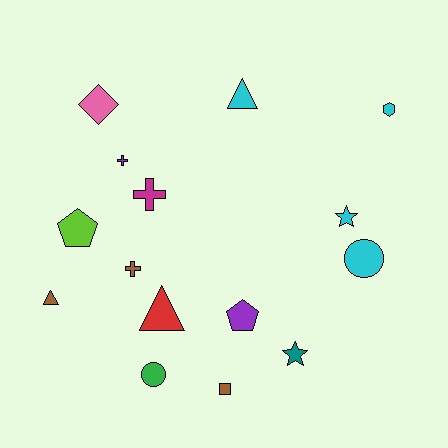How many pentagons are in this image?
There are 2 pentagons.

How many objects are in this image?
There are 15 objects.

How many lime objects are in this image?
There is 1 lime object.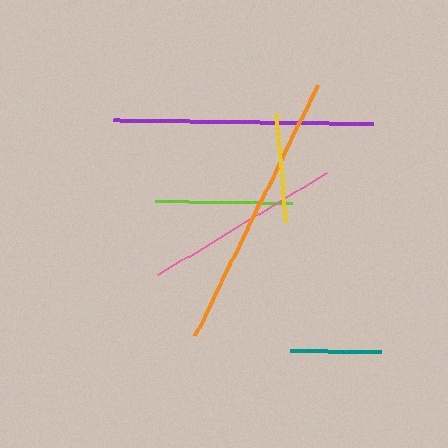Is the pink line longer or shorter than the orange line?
The orange line is longer than the pink line.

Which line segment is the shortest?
The teal line is the shortest at approximately 92 pixels.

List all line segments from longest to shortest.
From longest to shortest: orange, purple, pink, lime, yellow, teal.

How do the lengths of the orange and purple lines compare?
The orange and purple lines are approximately the same length.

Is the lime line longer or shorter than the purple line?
The purple line is longer than the lime line.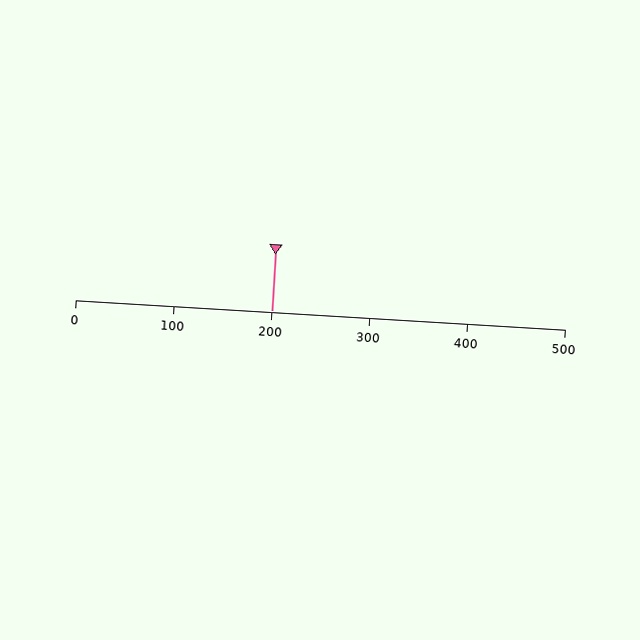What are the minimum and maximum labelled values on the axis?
The axis runs from 0 to 500.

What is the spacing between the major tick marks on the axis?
The major ticks are spaced 100 apart.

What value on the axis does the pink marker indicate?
The marker indicates approximately 200.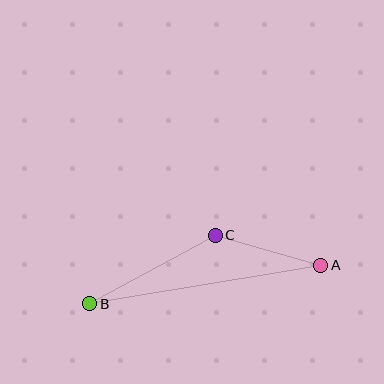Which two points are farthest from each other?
Points A and B are farthest from each other.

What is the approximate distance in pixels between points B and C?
The distance between B and C is approximately 143 pixels.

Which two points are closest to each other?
Points A and C are closest to each other.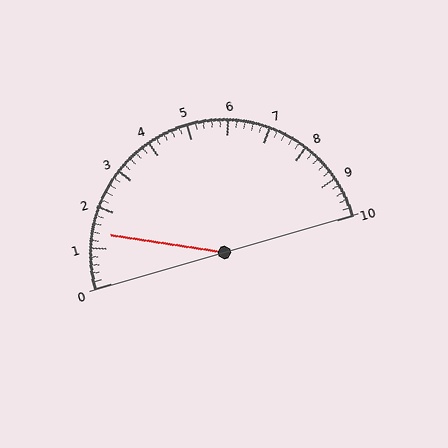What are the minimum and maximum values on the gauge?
The gauge ranges from 0 to 10.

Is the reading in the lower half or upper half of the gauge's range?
The reading is in the lower half of the range (0 to 10).